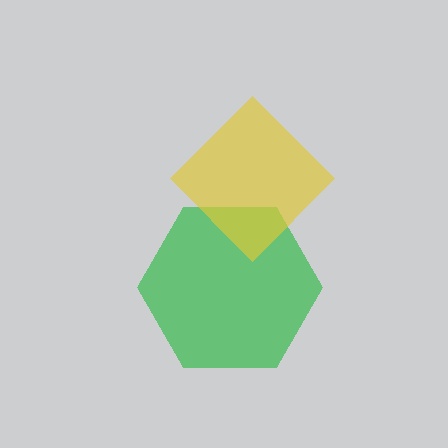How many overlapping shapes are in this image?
There are 2 overlapping shapes in the image.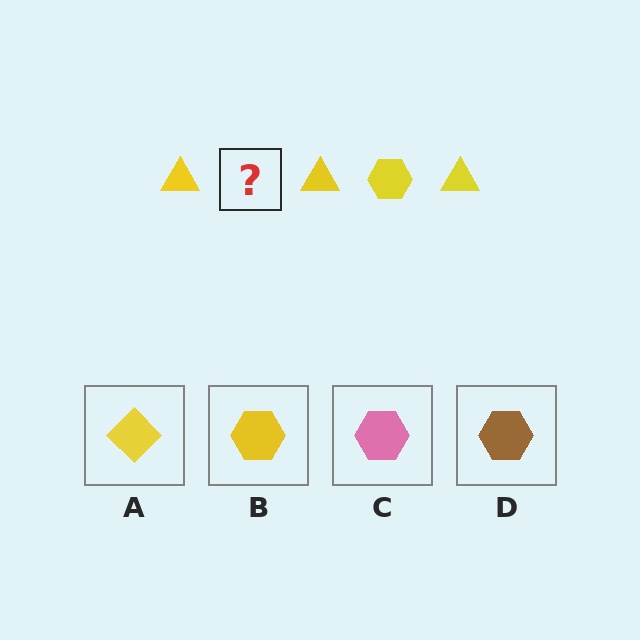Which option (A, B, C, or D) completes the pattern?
B.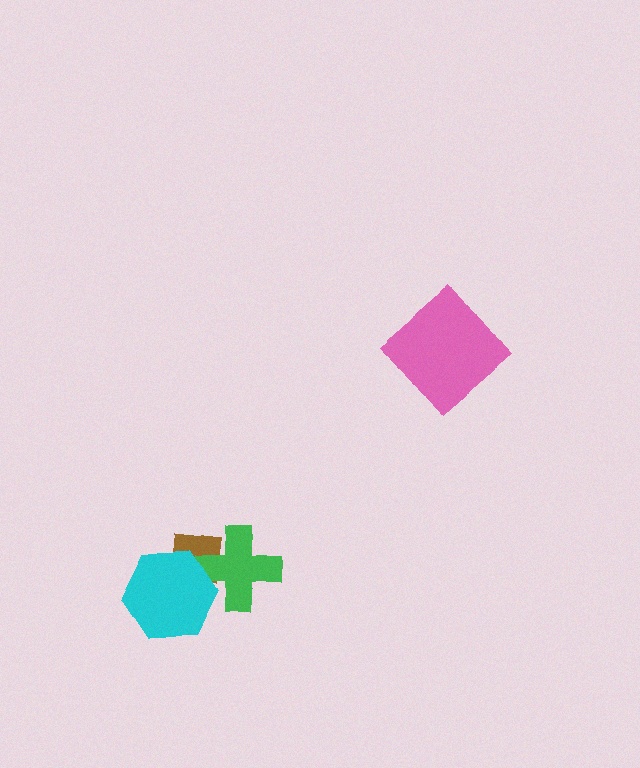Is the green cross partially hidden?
Yes, it is partially covered by another shape.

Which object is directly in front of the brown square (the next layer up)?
The green cross is directly in front of the brown square.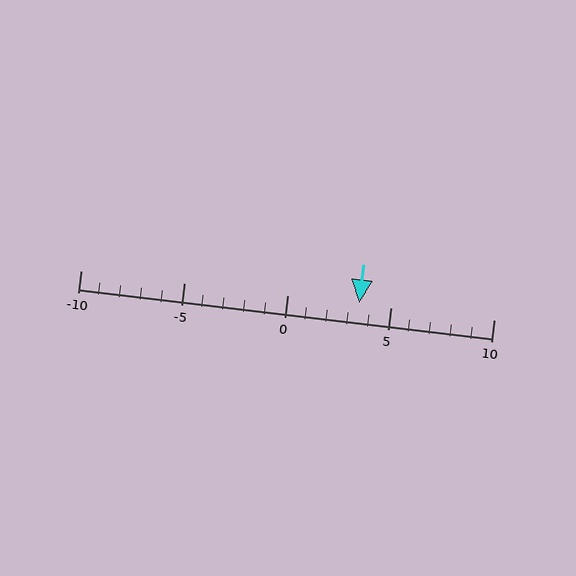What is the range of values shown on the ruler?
The ruler shows values from -10 to 10.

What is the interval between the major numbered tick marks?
The major tick marks are spaced 5 units apart.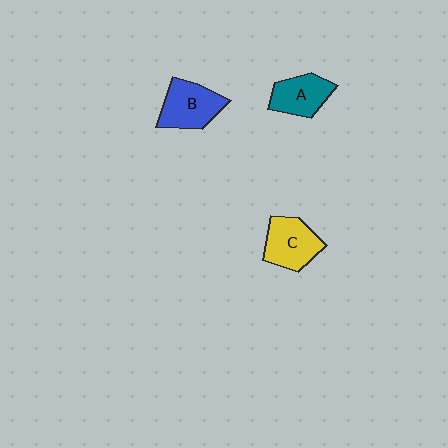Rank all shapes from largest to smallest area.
From largest to smallest: B (blue), C (yellow), A (teal).